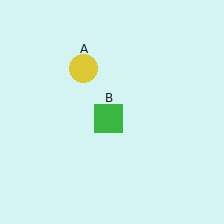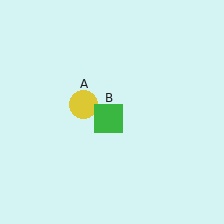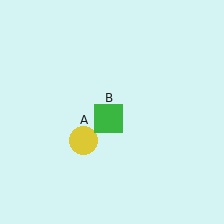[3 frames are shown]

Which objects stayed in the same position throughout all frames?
Green square (object B) remained stationary.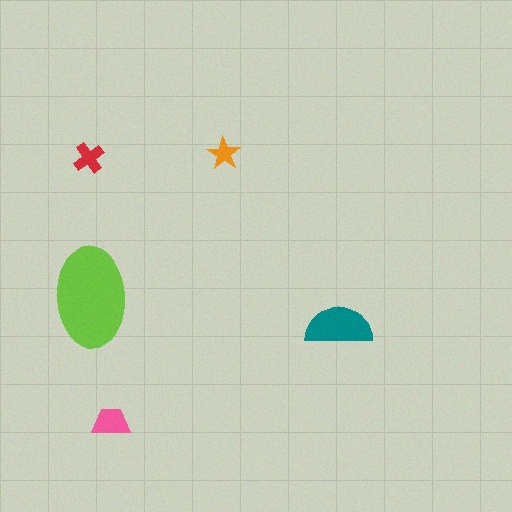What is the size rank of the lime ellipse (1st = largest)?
1st.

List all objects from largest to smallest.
The lime ellipse, the teal semicircle, the pink trapezoid, the red cross, the orange star.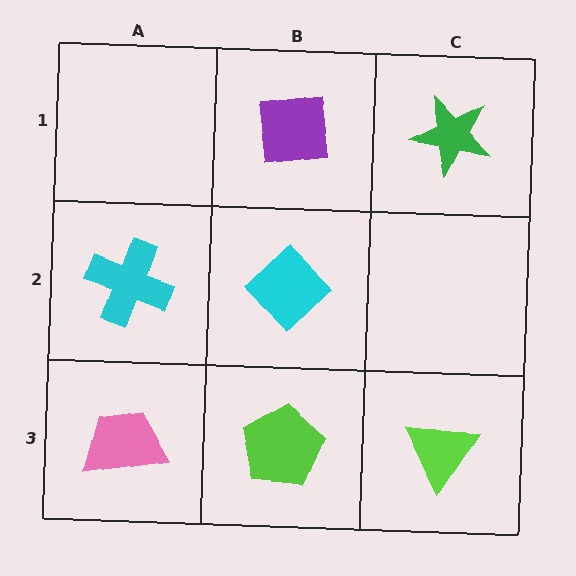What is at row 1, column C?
A green star.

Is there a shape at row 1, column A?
No, that cell is empty.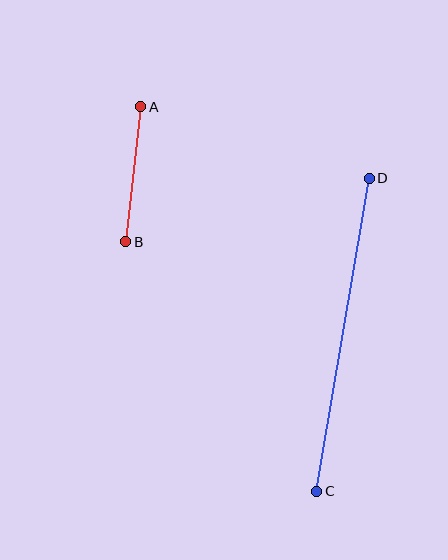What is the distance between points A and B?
The distance is approximately 136 pixels.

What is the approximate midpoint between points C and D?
The midpoint is at approximately (343, 335) pixels.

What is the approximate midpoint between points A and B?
The midpoint is at approximately (133, 174) pixels.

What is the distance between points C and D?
The distance is approximately 317 pixels.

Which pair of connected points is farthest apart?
Points C and D are farthest apart.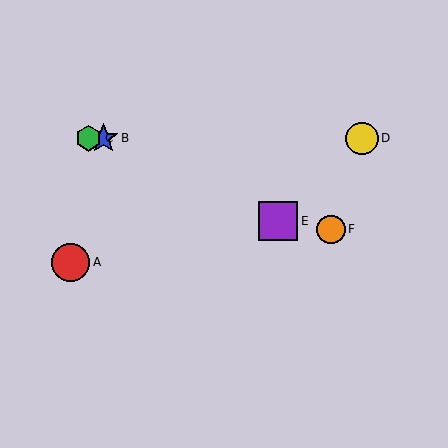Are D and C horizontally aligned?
Yes, both are at y≈138.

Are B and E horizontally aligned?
No, B is at y≈138 and E is at y≈221.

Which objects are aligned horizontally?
Objects B, C, D are aligned horizontally.